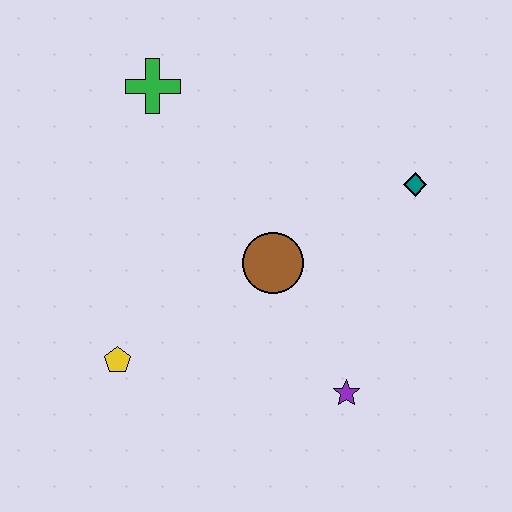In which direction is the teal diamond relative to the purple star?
The teal diamond is above the purple star.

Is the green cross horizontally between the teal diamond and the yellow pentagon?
Yes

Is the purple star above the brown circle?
No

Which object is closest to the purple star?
The brown circle is closest to the purple star.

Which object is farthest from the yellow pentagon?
The teal diamond is farthest from the yellow pentagon.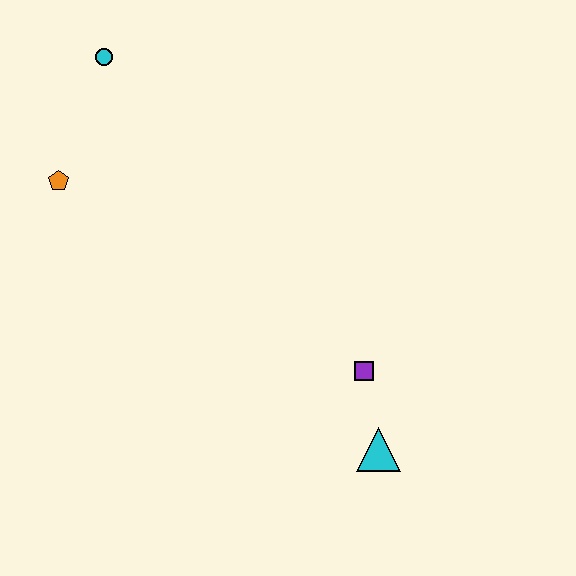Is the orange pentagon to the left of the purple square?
Yes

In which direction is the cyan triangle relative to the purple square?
The cyan triangle is below the purple square.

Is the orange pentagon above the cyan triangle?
Yes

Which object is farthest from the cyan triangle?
The cyan circle is farthest from the cyan triangle.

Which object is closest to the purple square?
The cyan triangle is closest to the purple square.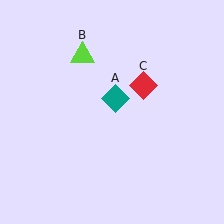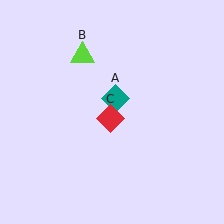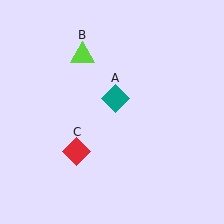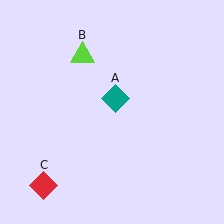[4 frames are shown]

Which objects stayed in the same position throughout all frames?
Teal diamond (object A) and lime triangle (object B) remained stationary.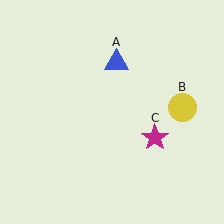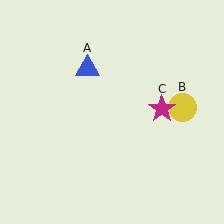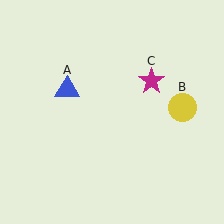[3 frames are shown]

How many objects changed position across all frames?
2 objects changed position: blue triangle (object A), magenta star (object C).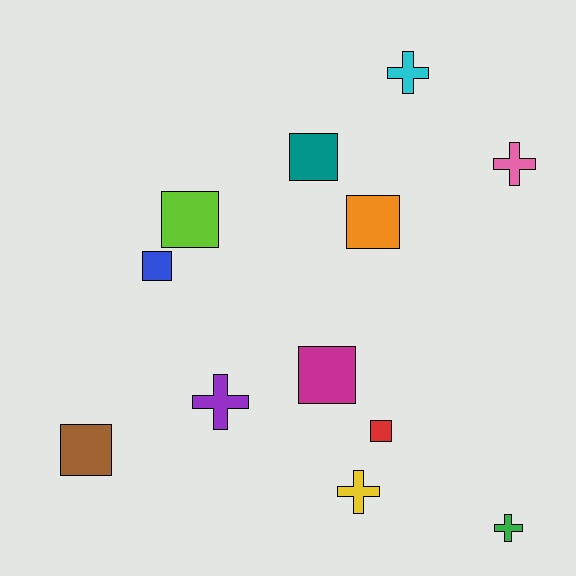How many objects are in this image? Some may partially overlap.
There are 12 objects.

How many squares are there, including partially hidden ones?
There are 7 squares.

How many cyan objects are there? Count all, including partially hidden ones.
There is 1 cyan object.